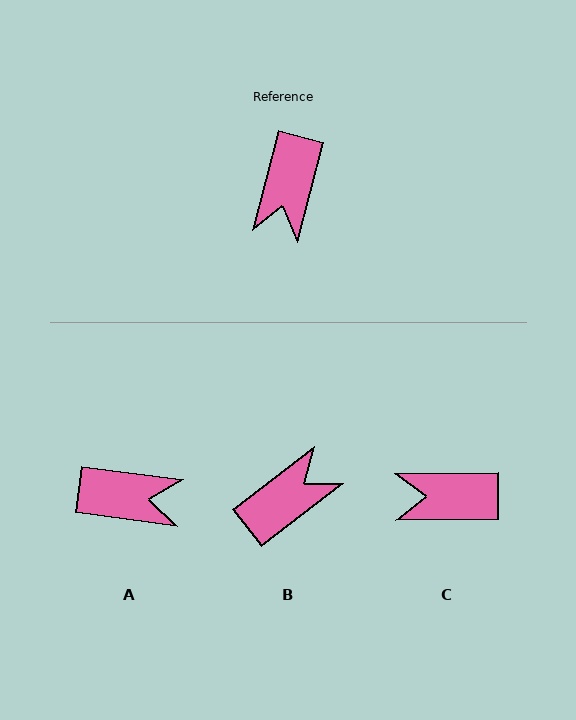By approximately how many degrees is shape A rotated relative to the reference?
Approximately 97 degrees counter-clockwise.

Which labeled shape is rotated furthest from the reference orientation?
B, about 142 degrees away.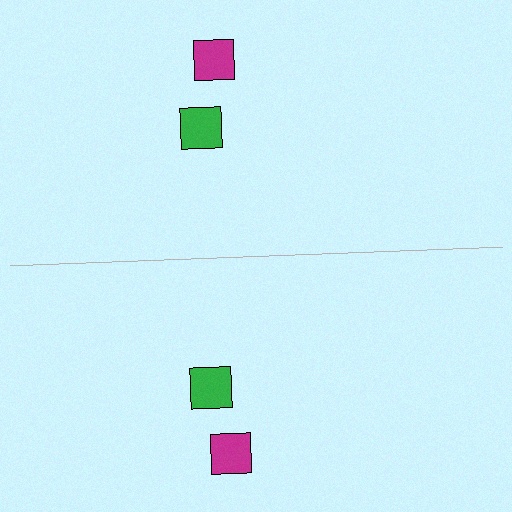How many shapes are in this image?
There are 4 shapes in this image.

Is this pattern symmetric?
Yes, this pattern has bilateral (reflection) symmetry.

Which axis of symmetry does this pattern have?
The pattern has a horizontal axis of symmetry running through the center of the image.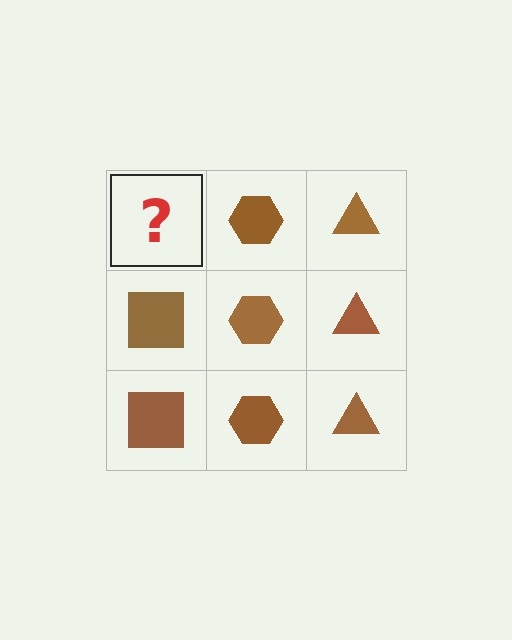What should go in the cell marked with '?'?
The missing cell should contain a brown square.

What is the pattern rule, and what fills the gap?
The rule is that each column has a consistent shape. The gap should be filled with a brown square.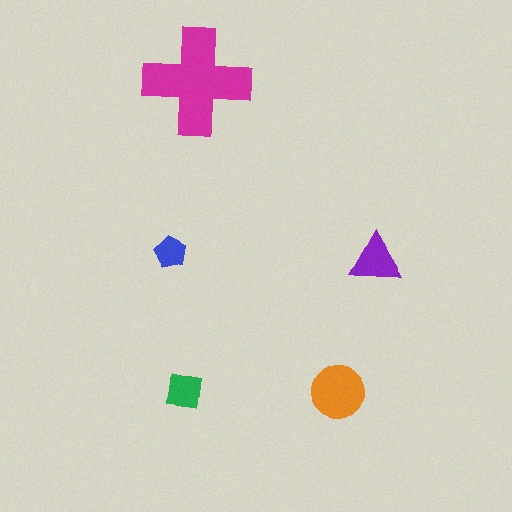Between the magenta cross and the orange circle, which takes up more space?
The magenta cross.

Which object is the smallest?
The blue pentagon.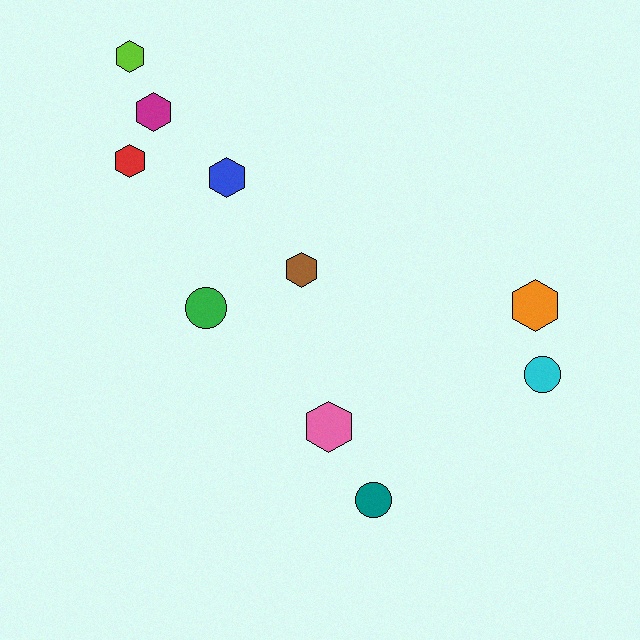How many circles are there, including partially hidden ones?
There are 3 circles.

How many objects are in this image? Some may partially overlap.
There are 10 objects.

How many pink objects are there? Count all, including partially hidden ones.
There is 1 pink object.